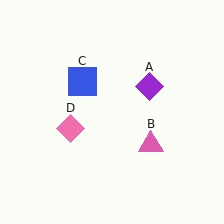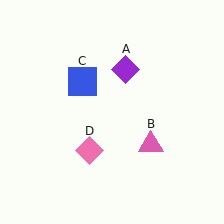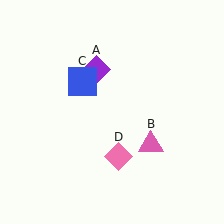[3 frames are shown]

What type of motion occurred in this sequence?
The purple diamond (object A), pink diamond (object D) rotated counterclockwise around the center of the scene.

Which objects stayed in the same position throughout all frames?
Pink triangle (object B) and blue square (object C) remained stationary.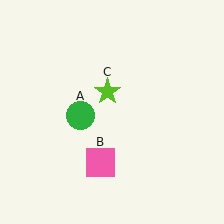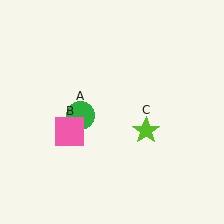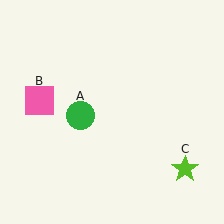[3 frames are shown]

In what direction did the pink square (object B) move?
The pink square (object B) moved up and to the left.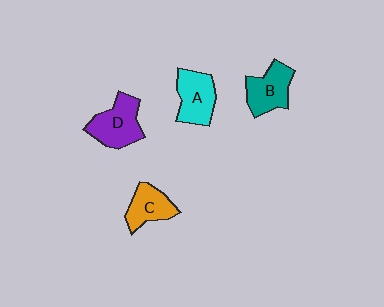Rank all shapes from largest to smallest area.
From largest to smallest: D (purple), A (cyan), B (teal), C (orange).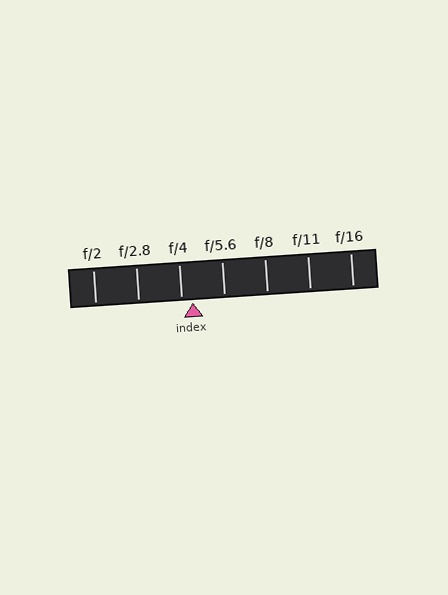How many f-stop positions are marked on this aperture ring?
There are 7 f-stop positions marked.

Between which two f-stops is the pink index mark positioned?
The index mark is between f/4 and f/5.6.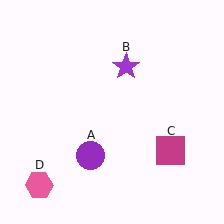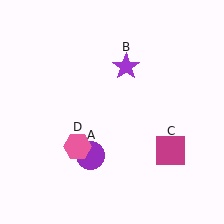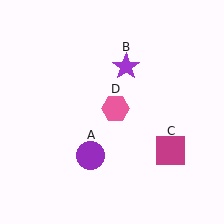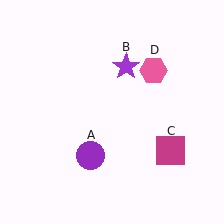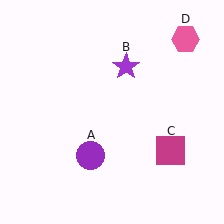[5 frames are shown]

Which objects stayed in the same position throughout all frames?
Purple circle (object A) and purple star (object B) and magenta square (object C) remained stationary.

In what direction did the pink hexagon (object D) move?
The pink hexagon (object D) moved up and to the right.